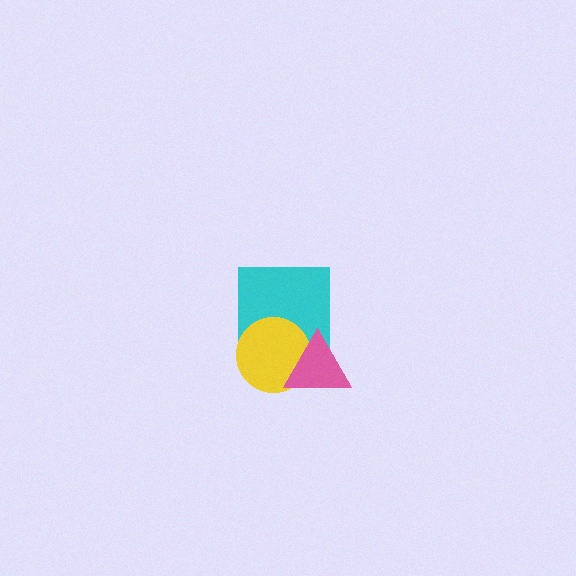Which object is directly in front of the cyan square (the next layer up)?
The yellow circle is directly in front of the cyan square.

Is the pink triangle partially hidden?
No, no other shape covers it.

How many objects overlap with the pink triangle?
2 objects overlap with the pink triangle.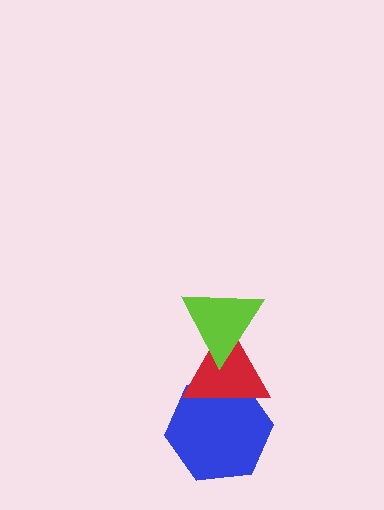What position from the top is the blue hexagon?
The blue hexagon is 3rd from the top.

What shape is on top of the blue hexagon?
The red triangle is on top of the blue hexagon.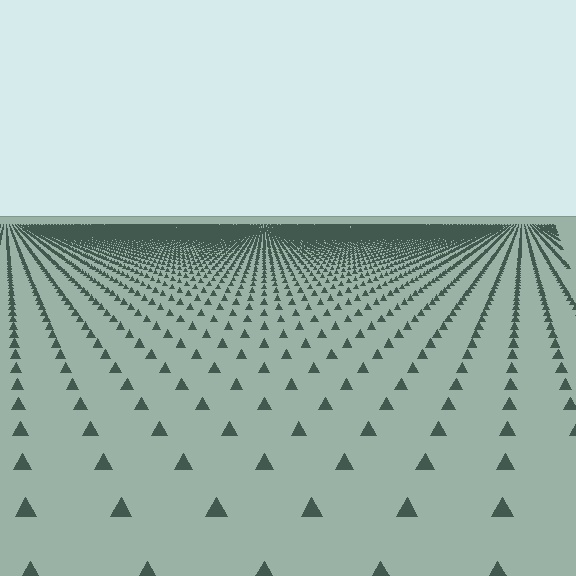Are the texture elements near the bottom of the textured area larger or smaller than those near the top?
Larger. Near the bottom, elements are closer to the viewer and appear at a bigger on-screen size.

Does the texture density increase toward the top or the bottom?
Density increases toward the top.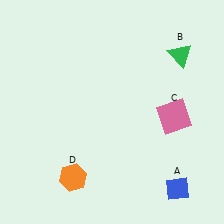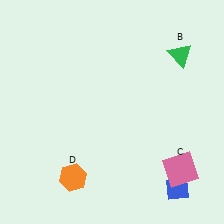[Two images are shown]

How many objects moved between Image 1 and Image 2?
1 object moved between the two images.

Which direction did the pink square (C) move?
The pink square (C) moved down.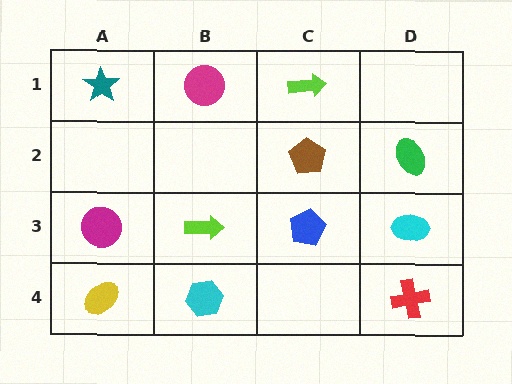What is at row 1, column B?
A magenta circle.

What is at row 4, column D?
A red cross.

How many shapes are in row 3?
4 shapes.